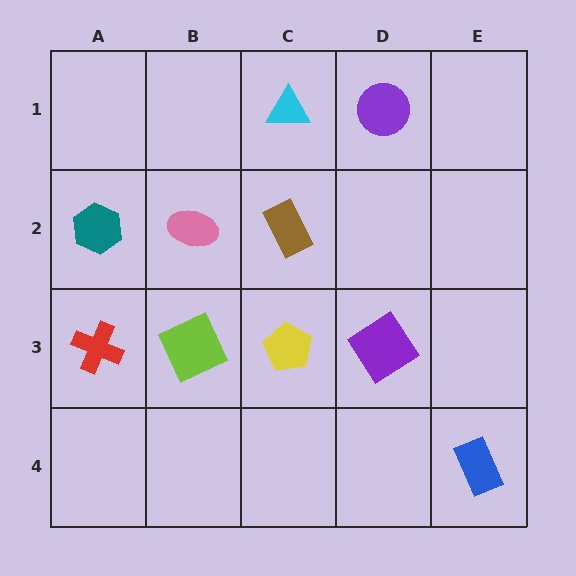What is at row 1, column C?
A cyan triangle.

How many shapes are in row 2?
3 shapes.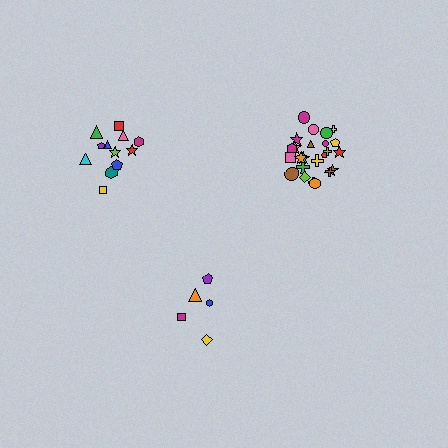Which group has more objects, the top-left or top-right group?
The top-right group.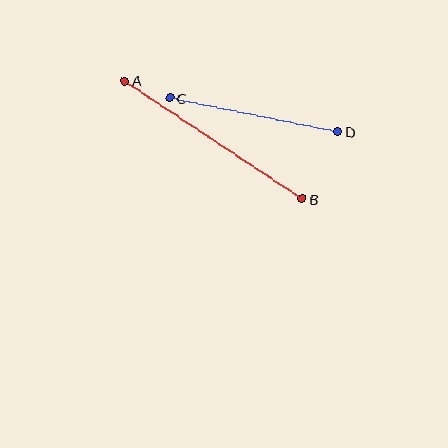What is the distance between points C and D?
The distance is approximately 172 pixels.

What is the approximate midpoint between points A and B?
The midpoint is at approximately (213, 140) pixels.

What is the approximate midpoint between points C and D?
The midpoint is at approximately (254, 115) pixels.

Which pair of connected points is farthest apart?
Points A and B are farthest apart.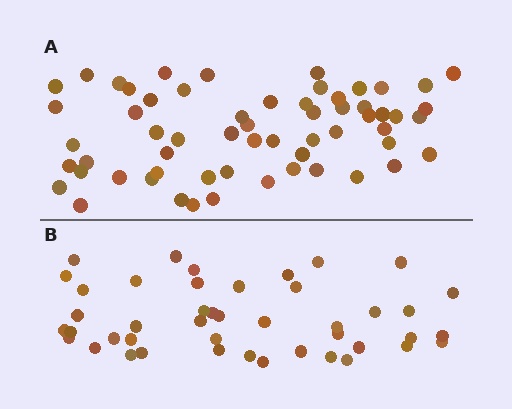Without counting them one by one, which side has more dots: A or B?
Region A (the top region) has more dots.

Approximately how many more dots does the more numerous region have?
Region A has approximately 15 more dots than region B.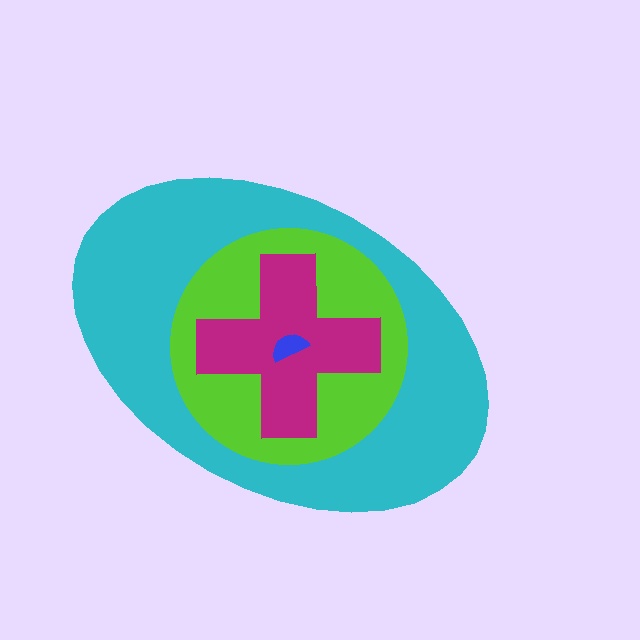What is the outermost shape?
The cyan ellipse.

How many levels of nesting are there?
4.